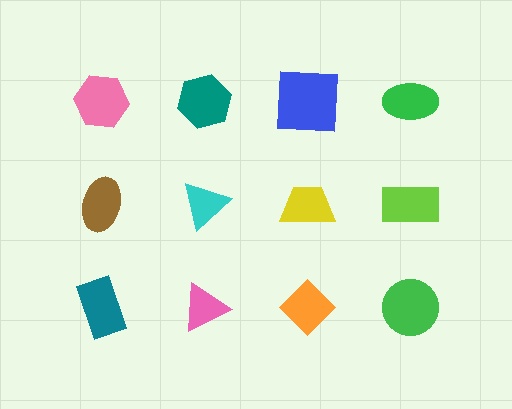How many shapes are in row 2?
4 shapes.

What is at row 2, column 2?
A cyan triangle.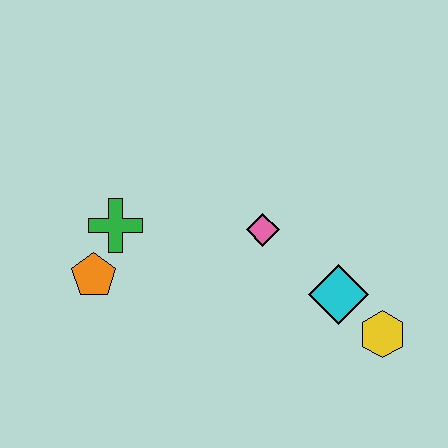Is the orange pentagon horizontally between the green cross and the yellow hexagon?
No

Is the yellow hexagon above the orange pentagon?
No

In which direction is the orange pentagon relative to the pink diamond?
The orange pentagon is to the left of the pink diamond.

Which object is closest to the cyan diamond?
The yellow hexagon is closest to the cyan diamond.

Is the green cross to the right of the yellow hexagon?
No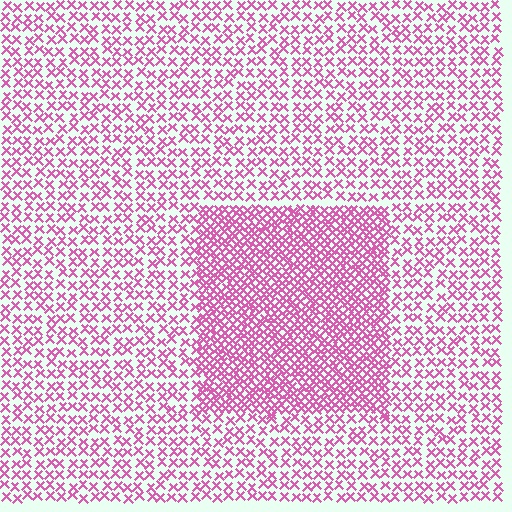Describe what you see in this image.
The image contains small pink elements arranged at two different densities. A rectangle-shaped region is visible where the elements are more densely packed than the surrounding area.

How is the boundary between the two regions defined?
The boundary is defined by a change in element density (approximately 2.1x ratio). All elements are the same color, size, and shape.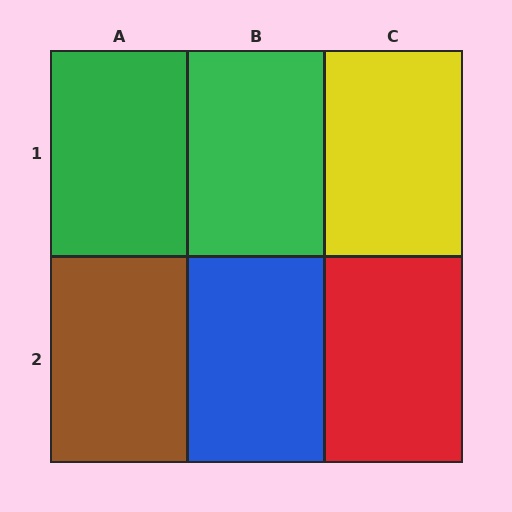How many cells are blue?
1 cell is blue.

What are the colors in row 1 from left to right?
Green, green, yellow.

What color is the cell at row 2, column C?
Red.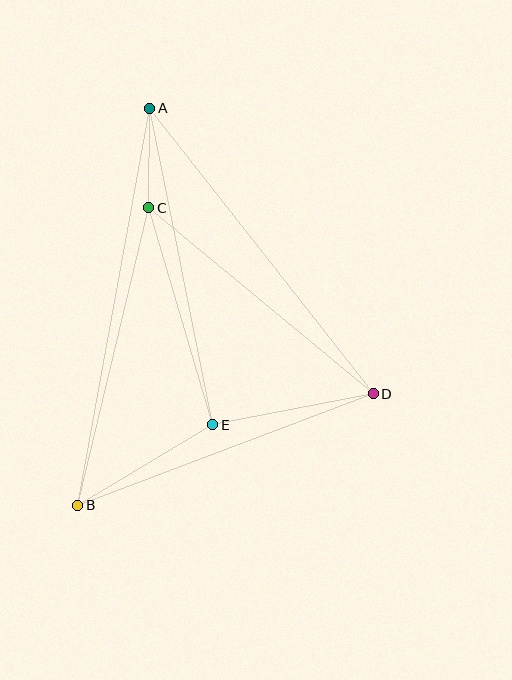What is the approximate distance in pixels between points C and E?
The distance between C and E is approximately 226 pixels.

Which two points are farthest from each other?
Points A and B are farthest from each other.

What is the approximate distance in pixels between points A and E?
The distance between A and E is approximately 323 pixels.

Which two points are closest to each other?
Points A and C are closest to each other.